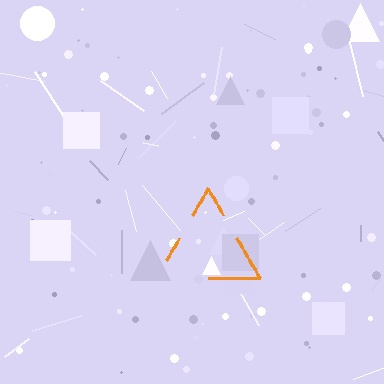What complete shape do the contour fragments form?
The contour fragments form a triangle.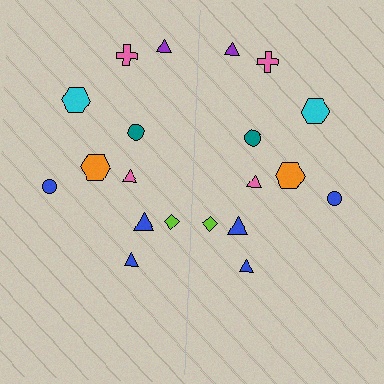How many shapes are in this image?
There are 20 shapes in this image.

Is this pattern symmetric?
Yes, this pattern has bilateral (reflection) symmetry.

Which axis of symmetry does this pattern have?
The pattern has a vertical axis of symmetry running through the center of the image.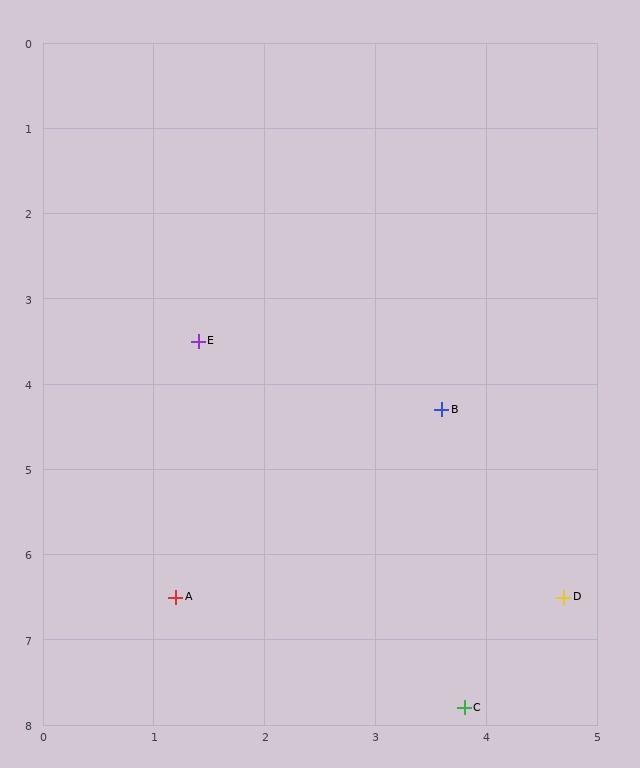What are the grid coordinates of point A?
Point A is at approximately (1.2, 6.5).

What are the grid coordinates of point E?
Point E is at approximately (1.4, 3.5).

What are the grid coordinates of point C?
Point C is at approximately (3.8, 7.8).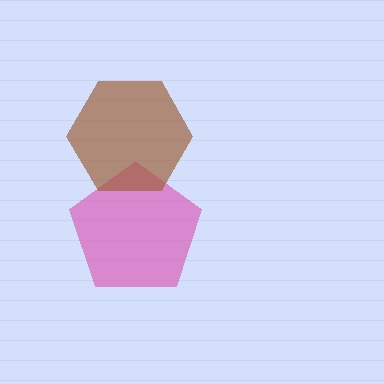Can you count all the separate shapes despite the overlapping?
Yes, there are 2 separate shapes.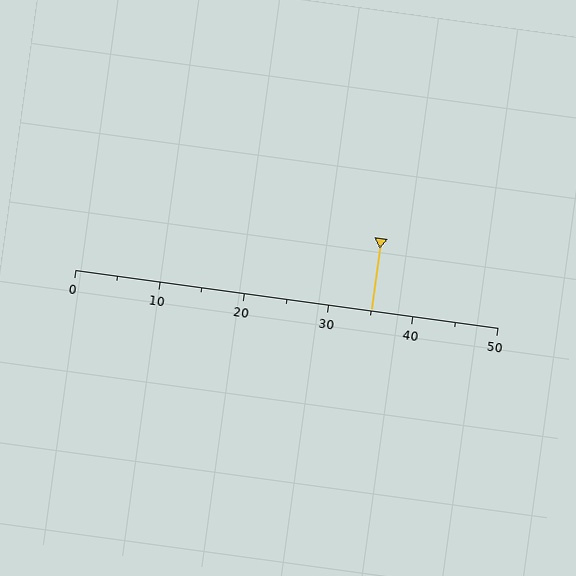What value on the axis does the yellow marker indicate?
The marker indicates approximately 35.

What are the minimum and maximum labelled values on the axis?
The axis runs from 0 to 50.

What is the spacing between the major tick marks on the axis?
The major ticks are spaced 10 apart.